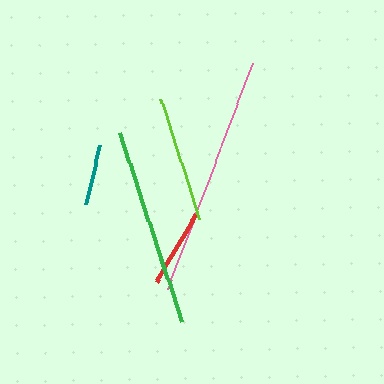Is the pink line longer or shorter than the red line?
The pink line is longer than the red line.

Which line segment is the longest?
The pink line is the longest at approximately 242 pixels.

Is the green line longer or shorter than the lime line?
The green line is longer than the lime line.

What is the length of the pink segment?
The pink segment is approximately 242 pixels long.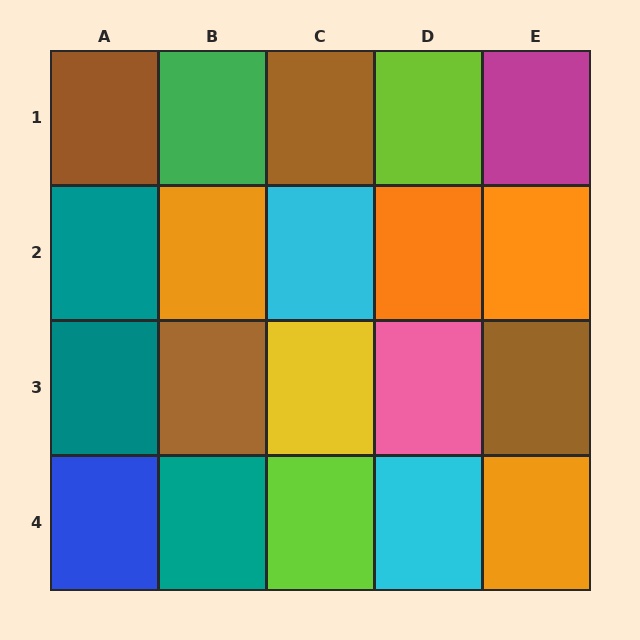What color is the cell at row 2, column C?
Cyan.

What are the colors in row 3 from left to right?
Teal, brown, yellow, pink, brown.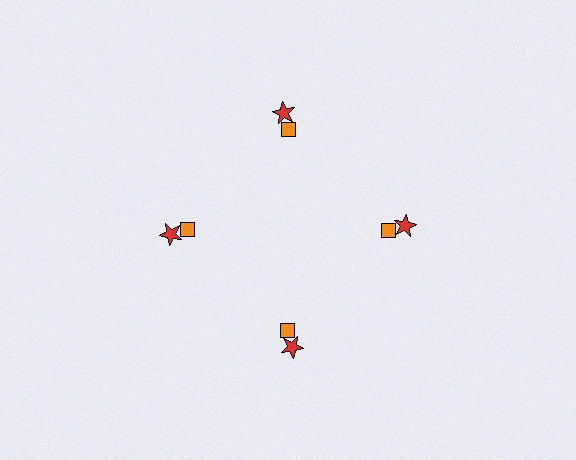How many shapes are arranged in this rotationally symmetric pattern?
There are 8 shapes, arranged in 4 groups of 2.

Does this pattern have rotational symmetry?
Yes, this pattern has 4-fold rotational symmetry. It looks the same after rotating 90 degrees around the center.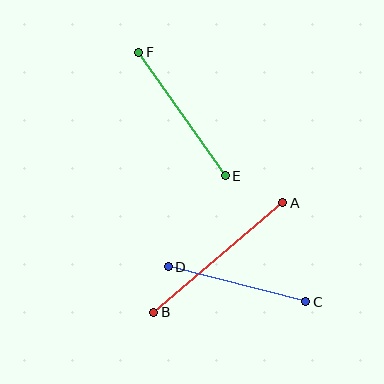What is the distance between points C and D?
The distance is approximately 142 pixels.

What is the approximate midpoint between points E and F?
The midpoint is at approximately (182, 114) pixels.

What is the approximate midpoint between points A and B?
The midpoint is at approximately (218, 258) pixels.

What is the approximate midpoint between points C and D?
The midpoint is at approximately (237, 284) pixels.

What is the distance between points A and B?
The distance is approximately 169 pixels.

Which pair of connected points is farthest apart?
Points A and B are farthest apart.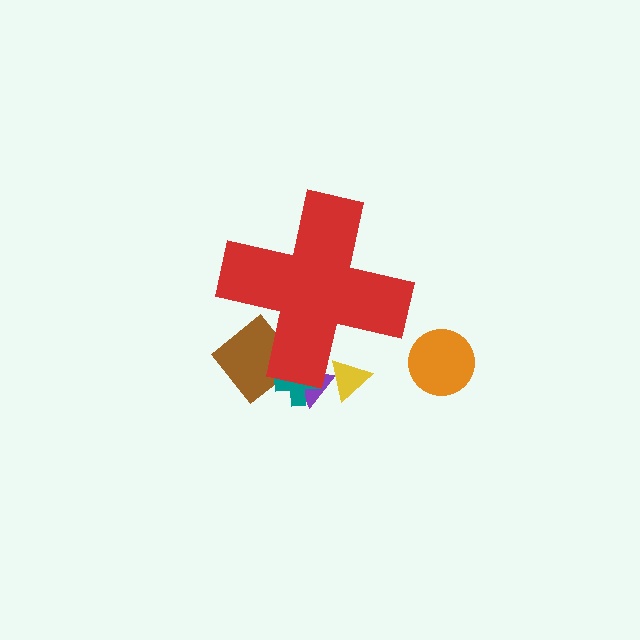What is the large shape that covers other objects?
A red cross.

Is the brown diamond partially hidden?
Yes, the brown diamond is partially hidden behind the red cross.